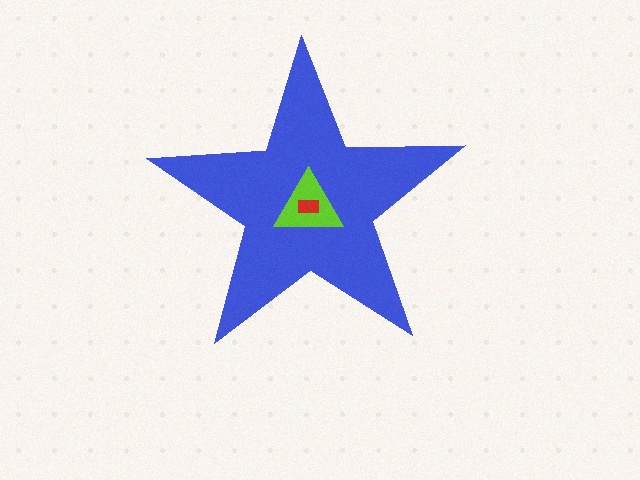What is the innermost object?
The red rectangle.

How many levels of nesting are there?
3.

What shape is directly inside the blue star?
The lime triangle.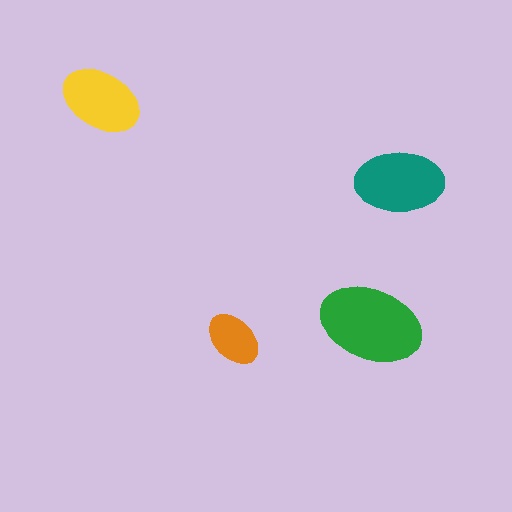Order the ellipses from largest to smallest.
the green one, the teal one, the yellow one, the orange one.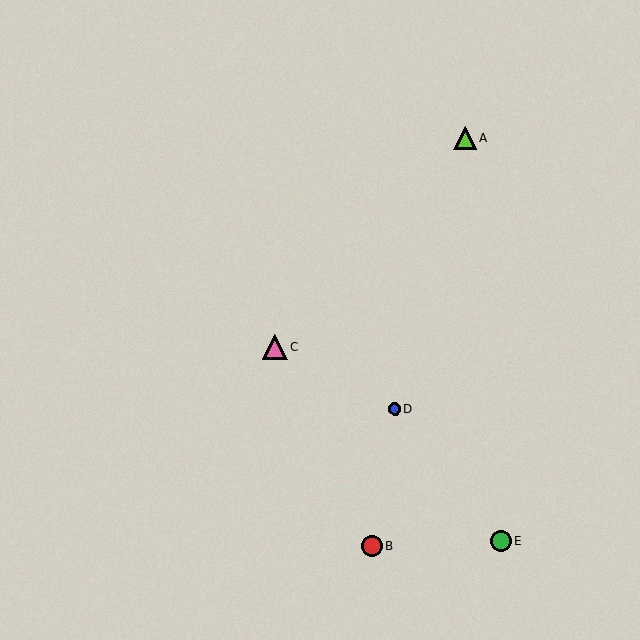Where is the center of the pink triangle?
The center of the pink triangle is at (275, 347).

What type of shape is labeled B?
Shape B is a red circle.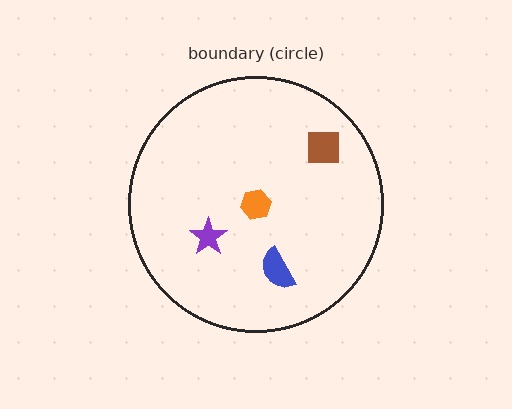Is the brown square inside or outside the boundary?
Inside.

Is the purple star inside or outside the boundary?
Inside.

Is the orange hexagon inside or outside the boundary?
Inside.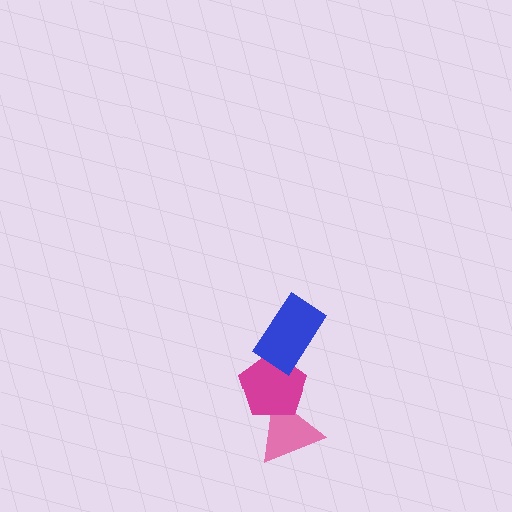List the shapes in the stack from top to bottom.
From top to bottom: the blue rectangle, the magenta pentagon, the pink triangle.